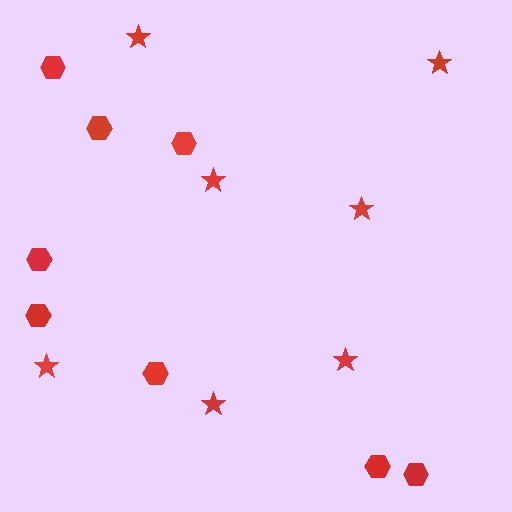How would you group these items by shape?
There are 2 groups: one group of hexagons (8) and one group of stars (7).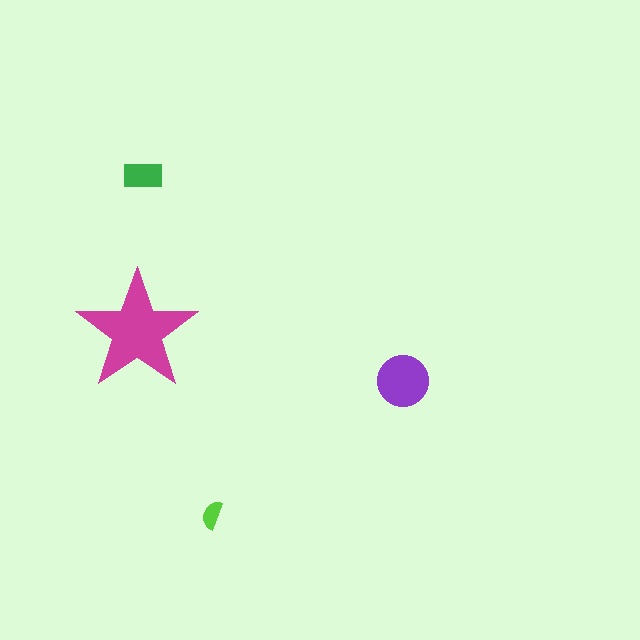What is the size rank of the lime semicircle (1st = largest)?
4th.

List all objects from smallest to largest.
The lime semicircle, the green rectangle, the purple circle, the magenta star.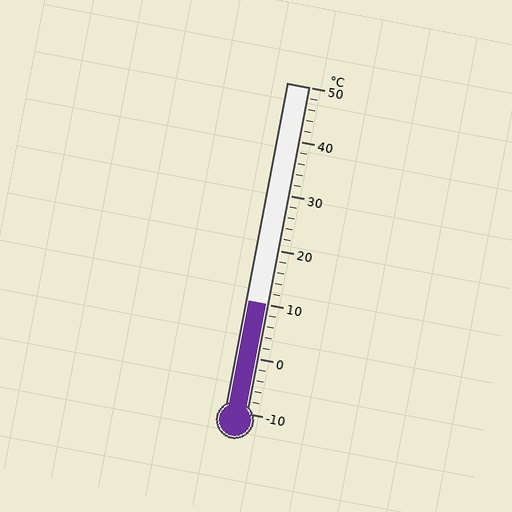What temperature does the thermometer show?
The thermometer shows approximately 10°C.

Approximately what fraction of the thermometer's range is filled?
The thermometer is filled to approximately 35% of its range.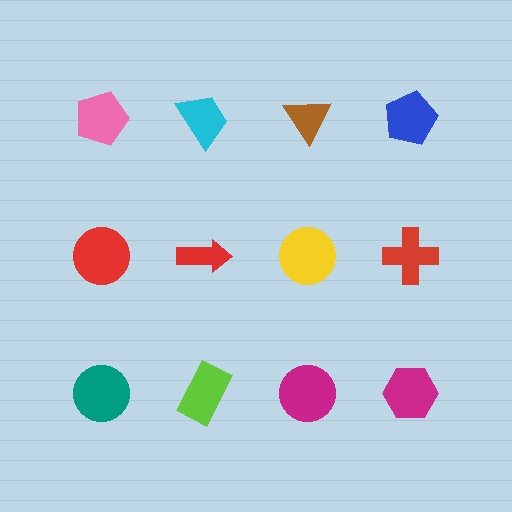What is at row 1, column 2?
A cyan trapezoid.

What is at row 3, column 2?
A lime rectangle.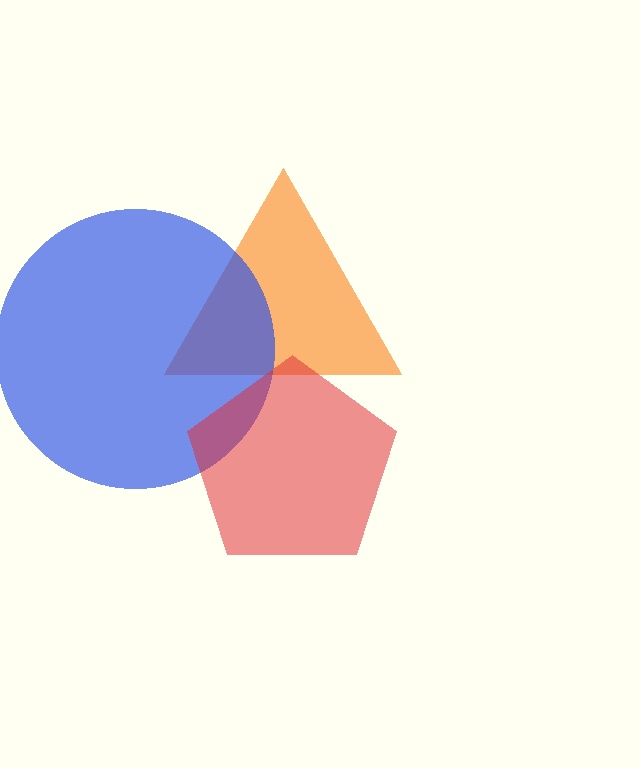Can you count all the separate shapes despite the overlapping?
Yes, there are 3 separate shapes.